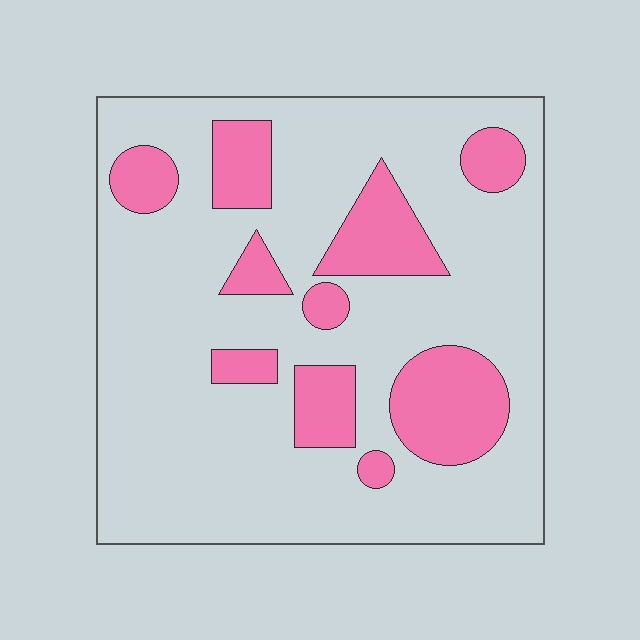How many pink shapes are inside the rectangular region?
10.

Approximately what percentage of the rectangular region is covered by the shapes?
Approximately 20%.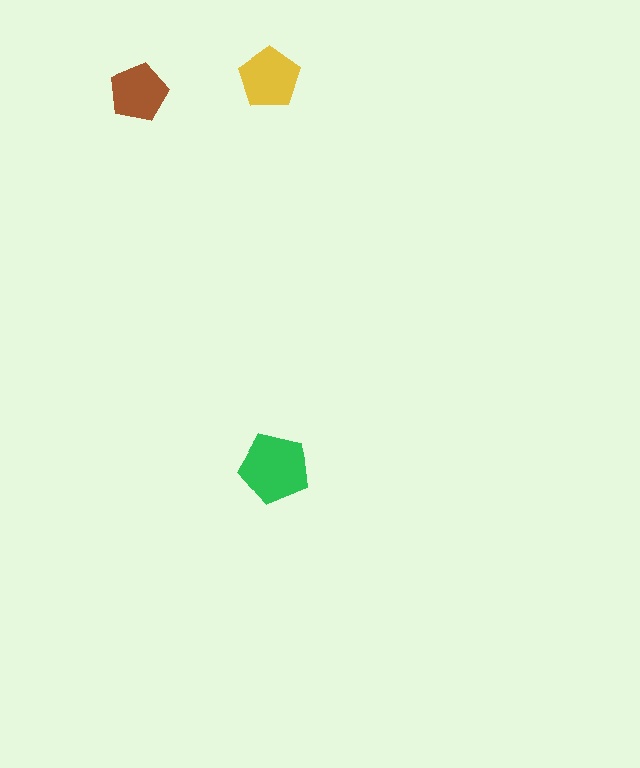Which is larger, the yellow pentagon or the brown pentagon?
The yellow one.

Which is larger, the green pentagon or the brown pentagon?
The green one.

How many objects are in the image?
There are 3 objects in the image.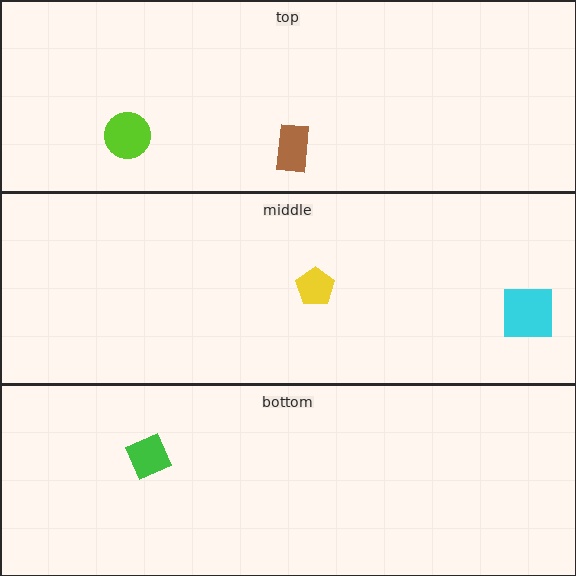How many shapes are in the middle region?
2.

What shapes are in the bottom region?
The green diamond.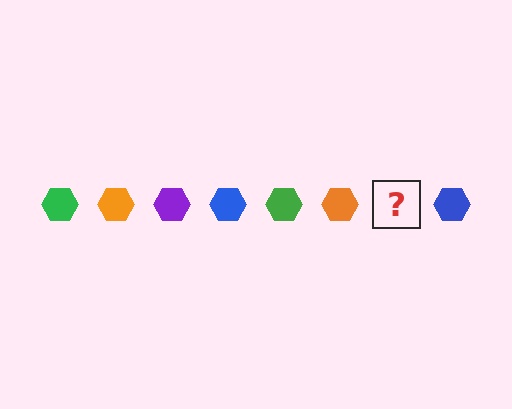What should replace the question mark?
The question mark should be replaced with a purple hexagon.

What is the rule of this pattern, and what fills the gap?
The rule is that the pattern cycles through green, orange, purple, blue hexagons. The gap should be filled with a purple hexagon.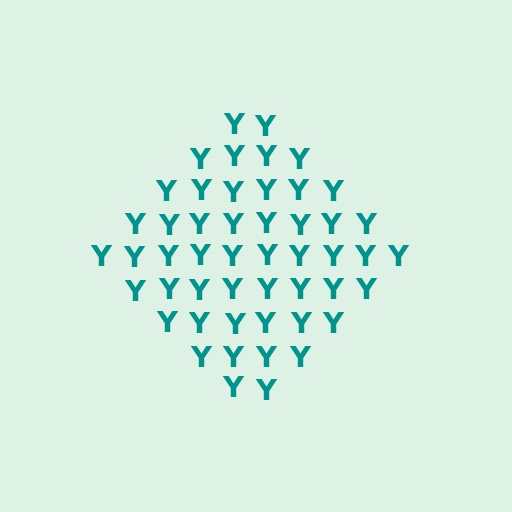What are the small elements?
The small elements are letter Y's.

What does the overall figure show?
The overall figure shows a diamond.